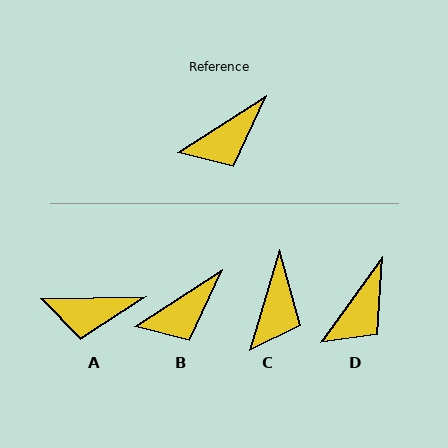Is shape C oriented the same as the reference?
No, it is off by about 40 degrees.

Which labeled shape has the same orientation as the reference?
B.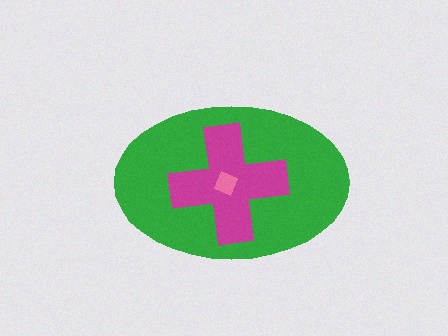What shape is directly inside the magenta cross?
The pink diamond.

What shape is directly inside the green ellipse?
The magenta cross.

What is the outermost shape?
The green ellipse.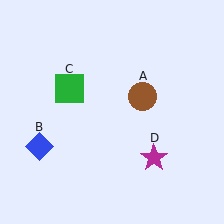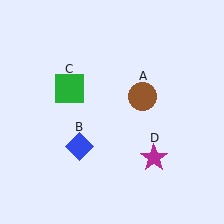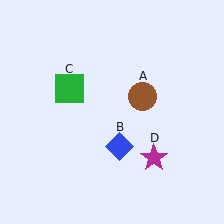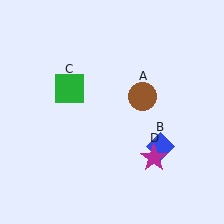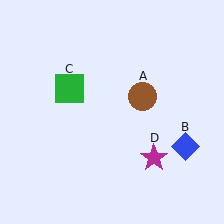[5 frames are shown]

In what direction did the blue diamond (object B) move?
The blue diamond (object B) moved right.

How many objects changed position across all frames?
1 object changed position: blue diamond (object B).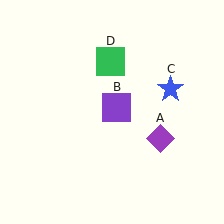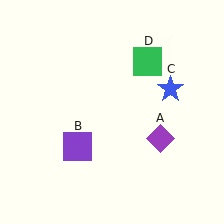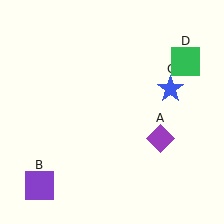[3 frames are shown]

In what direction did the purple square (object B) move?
The purple square (object B) moved down and to the left.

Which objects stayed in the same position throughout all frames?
Purple diamond (object A) and blue star (object C) remained stationary.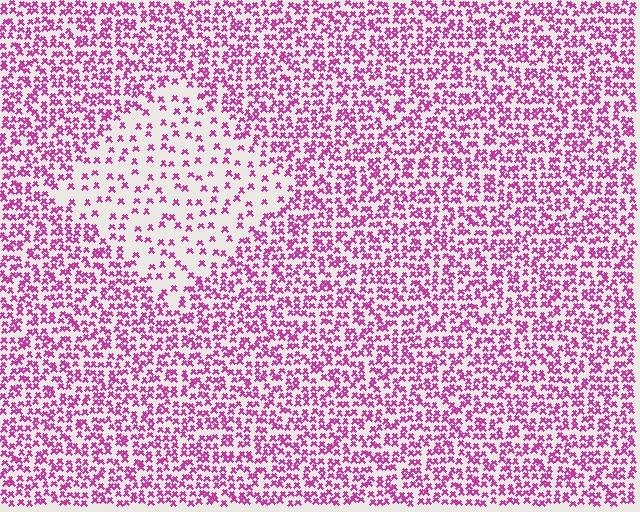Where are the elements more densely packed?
The elements are more densely packed outside the diamond boundary.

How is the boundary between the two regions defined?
The boundary is defined by a change in element density (approximately 2.5x ratio). All elements are the same color, size, and shape.